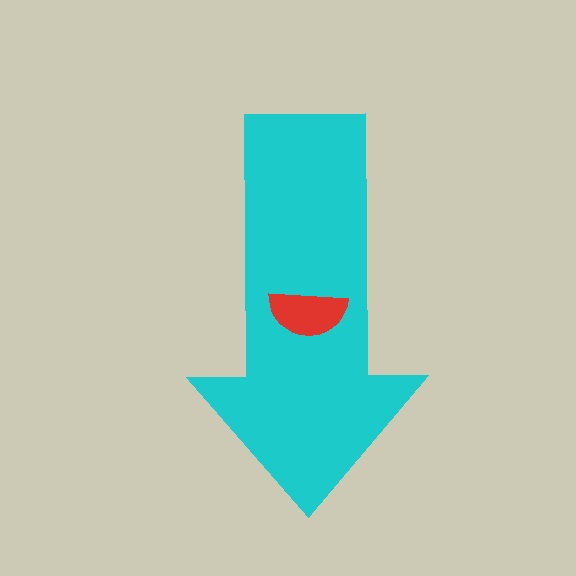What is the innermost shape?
The red semicircle.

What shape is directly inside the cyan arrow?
The red semicircle.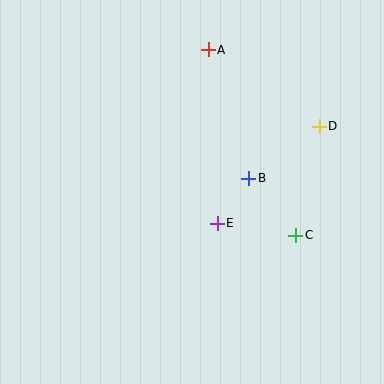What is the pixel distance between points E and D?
The distance between E and D is 141 pixels.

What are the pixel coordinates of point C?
Point C is at (296, 235).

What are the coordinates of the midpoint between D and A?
The midpoint between D and A is at (264, 88).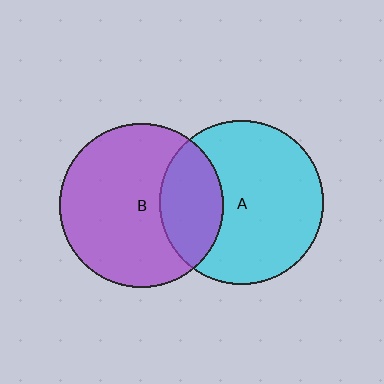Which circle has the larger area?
Circle A (cyan).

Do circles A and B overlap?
Yes.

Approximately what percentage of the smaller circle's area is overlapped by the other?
Approximately 25%.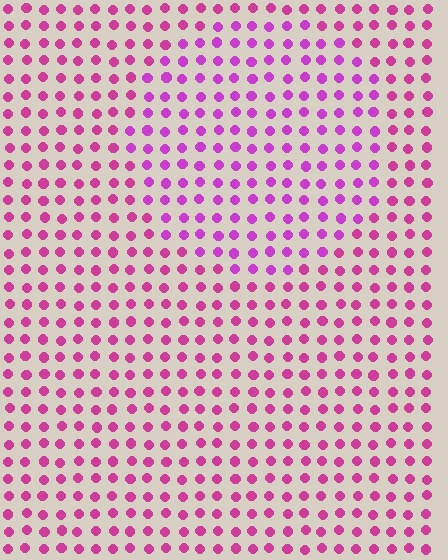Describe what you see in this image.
The image is filled with small magenta elements in a uniform arrangement. A circle-shaped region is visible where the elements are tinted to a slightly different hue, forming a subtle color boundary.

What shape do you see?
I see a circle.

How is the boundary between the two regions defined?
The boundary is defined purely by a slight shift in hue (about 23 degrees). Spacing, size, and orientation are identical on both sides.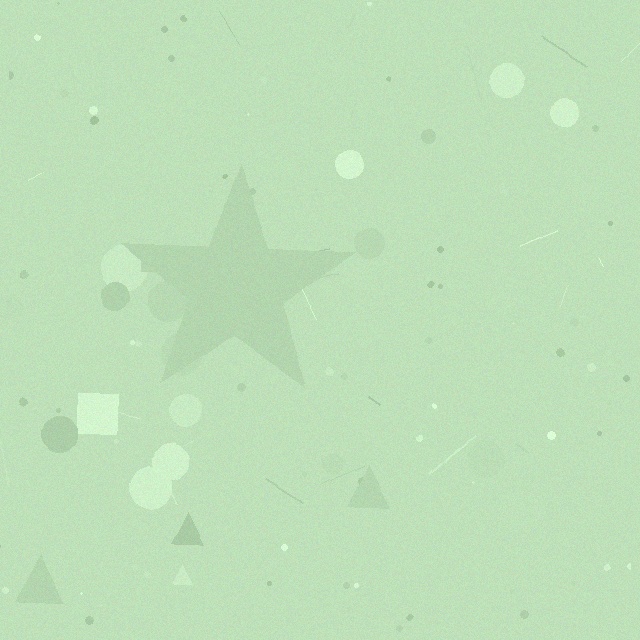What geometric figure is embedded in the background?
A star is embedded in the background.